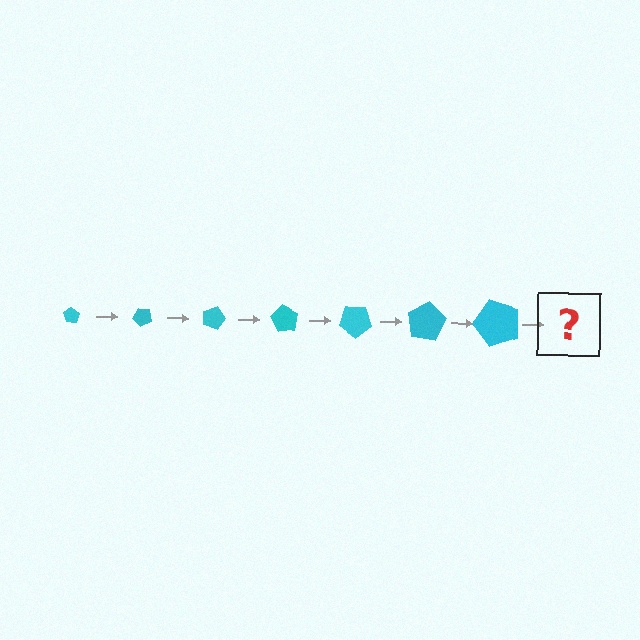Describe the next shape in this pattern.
It should be a pentagon, larger than the previous one and rotated 315 degrees from the start.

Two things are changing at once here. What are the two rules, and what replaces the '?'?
The two rules are that the pentagon grows larger each step and it rotates 45 degrees each step. The '?' should be a pentagon, larger than the previous one and rotated 315 degrees from the start.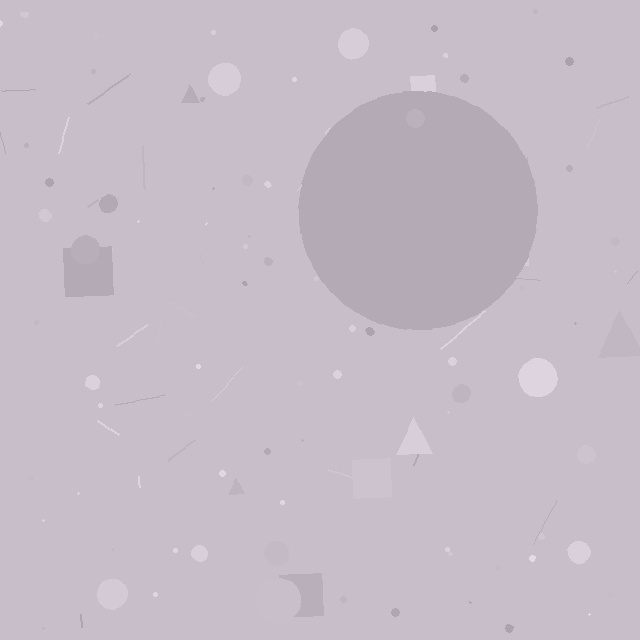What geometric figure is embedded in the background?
A circle is embedded in the background.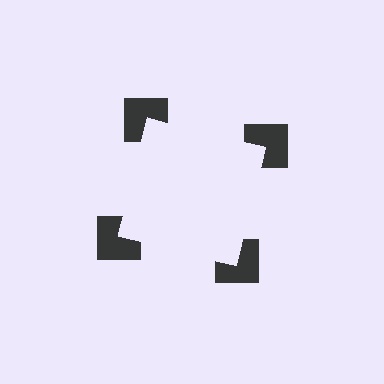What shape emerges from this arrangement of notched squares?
An illusory square — its edges are inferred from the aligned wedge cuts in the notched squares, not physically drawn.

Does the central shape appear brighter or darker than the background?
It typically appears slightly brighter than the background, even though no actual brightness change is drawn.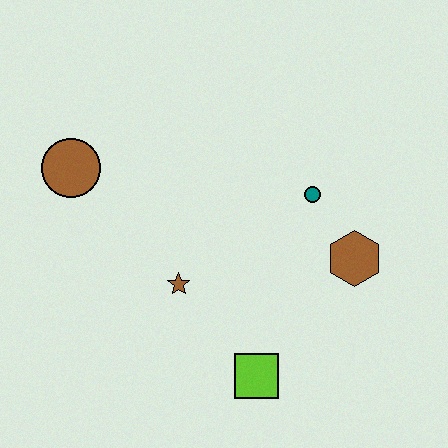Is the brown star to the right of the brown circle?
Yes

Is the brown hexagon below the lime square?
No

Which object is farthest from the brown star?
The brown hexagon is farthest from the brown star.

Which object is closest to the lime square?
The brown star is closest to the lime square.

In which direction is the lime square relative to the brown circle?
The lime square is below the brown circle.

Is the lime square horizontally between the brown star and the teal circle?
Yes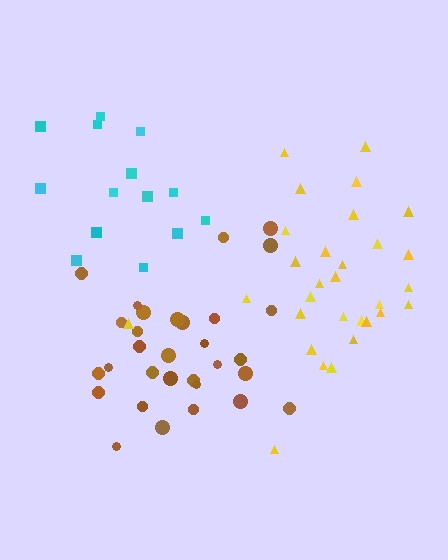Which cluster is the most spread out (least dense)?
Cyan.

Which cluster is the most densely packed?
Brown.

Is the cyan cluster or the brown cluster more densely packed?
Brown.